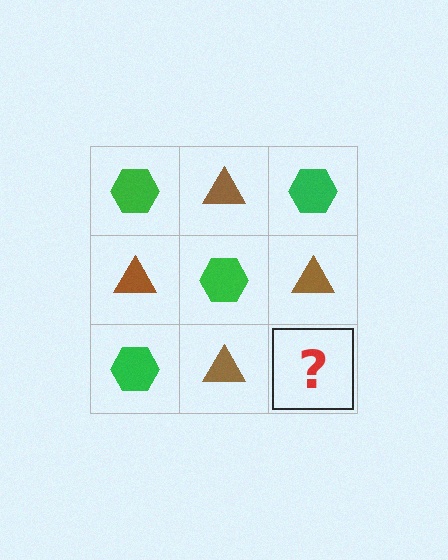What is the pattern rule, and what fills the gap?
The rule is that it alternates green hexagon and brown triangle in a checkerboard pattern. The gap should be filled with a green hexagon.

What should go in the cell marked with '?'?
The missing cell should contain a green hexagon.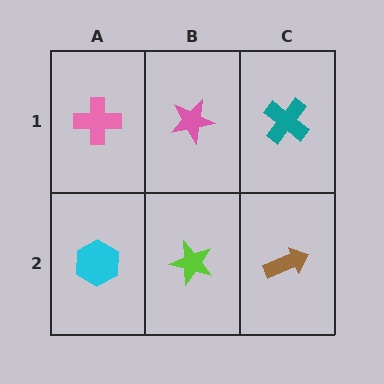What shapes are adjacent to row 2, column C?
A teal cross (row 1, column C), a lime star (row 2, column B).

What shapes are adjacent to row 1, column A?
A cyan hexagon (row 2, column A), a pink star (row 1, column B).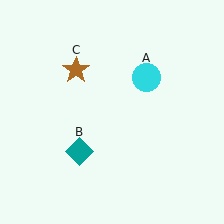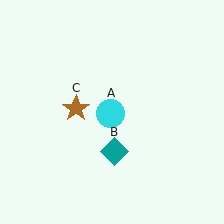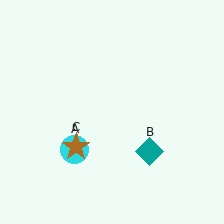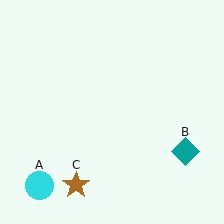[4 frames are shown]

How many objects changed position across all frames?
3 objects changed position: cyan circle (object A), teal diamond (object B), brown star (object C).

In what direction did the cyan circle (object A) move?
The cyan circle (object A) moved down and to the left.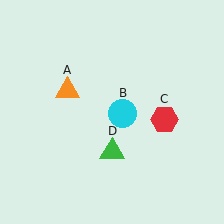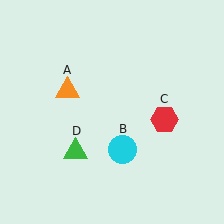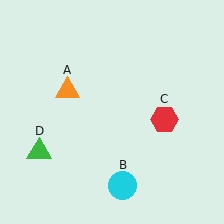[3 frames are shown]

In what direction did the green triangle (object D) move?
The green triangle (object D) moved left.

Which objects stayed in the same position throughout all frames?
Orange triangle (object A) and red hexagon (object C) remained stationary.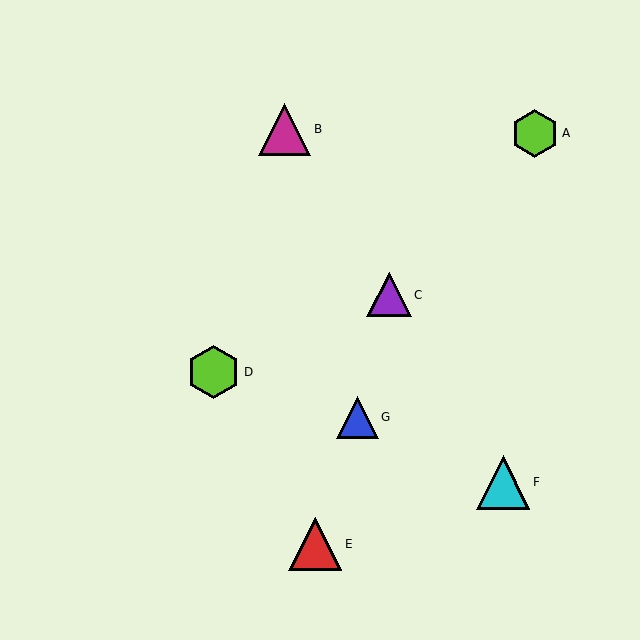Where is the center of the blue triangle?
The center of the blue triangle is at (357, 417).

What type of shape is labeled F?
Shape F is a cyan triangle.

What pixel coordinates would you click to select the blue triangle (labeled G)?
Click at (357, 417) to select the blue triangle G.